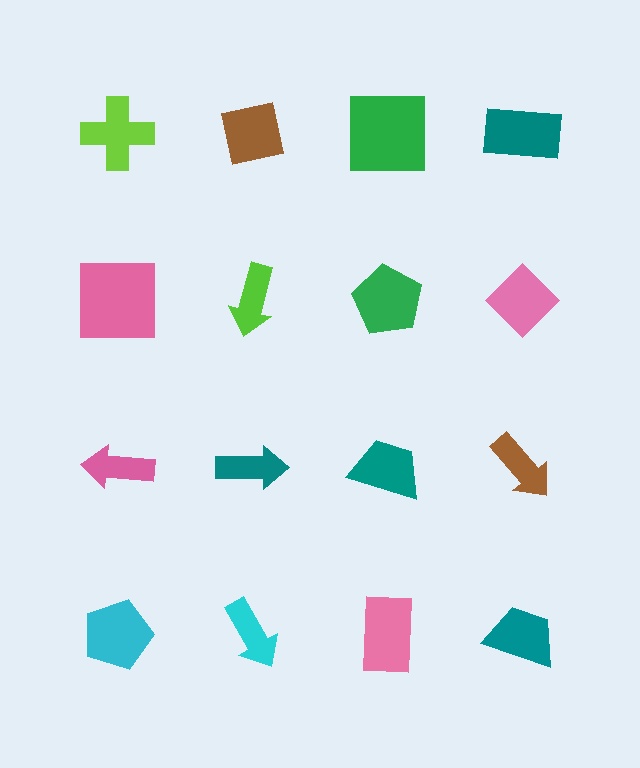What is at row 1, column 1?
A lime cross.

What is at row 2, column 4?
A pink diamond.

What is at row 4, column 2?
A cyan arrow.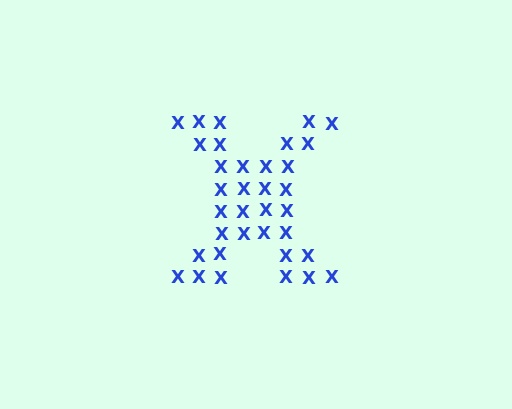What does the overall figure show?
The overall figure shows the letter X.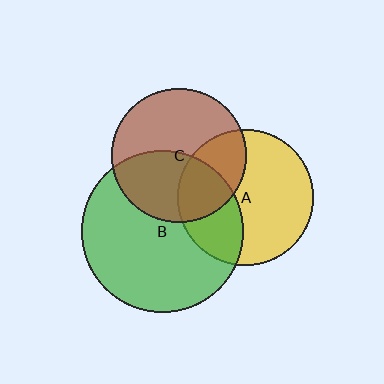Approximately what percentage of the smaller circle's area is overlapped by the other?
Approximately 45%.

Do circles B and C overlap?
Yes.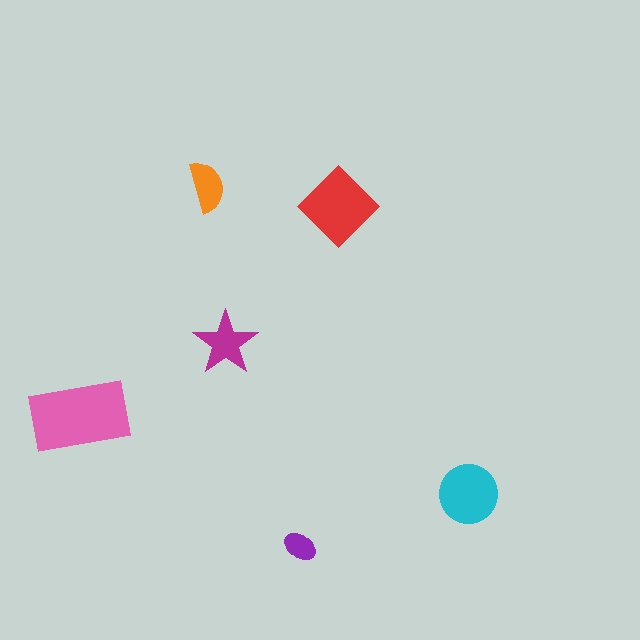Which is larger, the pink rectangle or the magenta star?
The pink rectangle.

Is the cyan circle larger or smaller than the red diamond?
Smaller.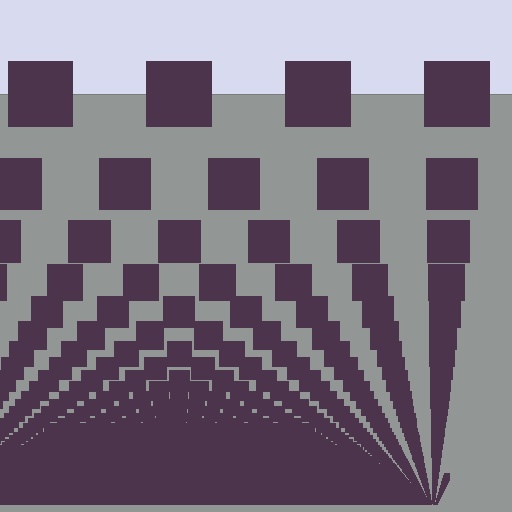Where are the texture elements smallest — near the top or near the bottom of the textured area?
Near the bottom.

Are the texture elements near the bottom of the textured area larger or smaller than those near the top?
Smaller. The gradient is inverted — elements near the bottom are smaller and denser.